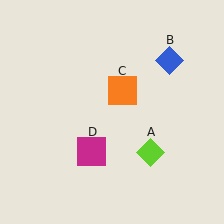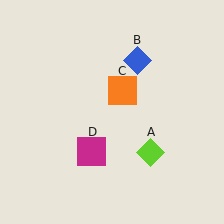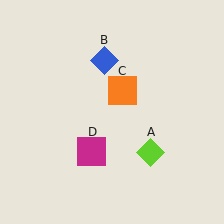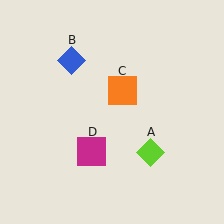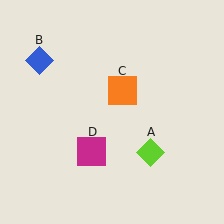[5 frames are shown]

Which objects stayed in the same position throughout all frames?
Lime diamond (object A) and orange square (object C) and magenta square (object D) remained stationary.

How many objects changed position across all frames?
1 object changed position: blue diamond (object B).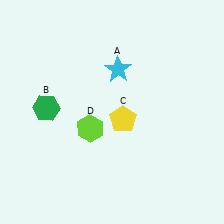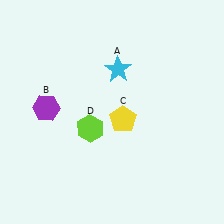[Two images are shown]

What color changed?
The hexagon (B) changed from green in Image 1 to purple in Image 2.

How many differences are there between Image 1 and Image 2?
There is 1 difference between the two images.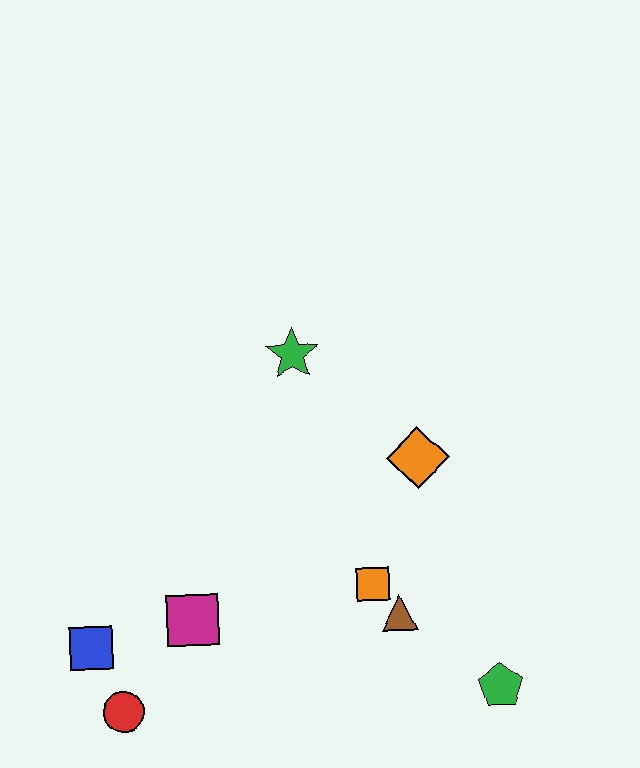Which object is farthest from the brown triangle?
The blue square is farthest from the brown triangle.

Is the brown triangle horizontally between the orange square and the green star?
No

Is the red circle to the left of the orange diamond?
Yes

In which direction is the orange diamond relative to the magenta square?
The orange diamond is to the right of the magenta square.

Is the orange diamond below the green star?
Yes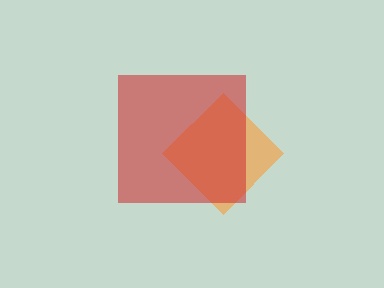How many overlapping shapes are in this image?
There are 2 overlapping shapes in the image.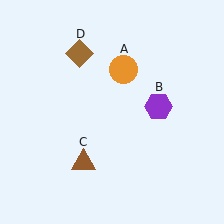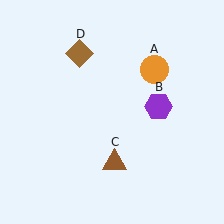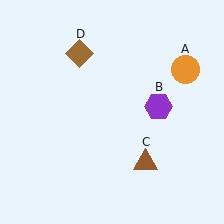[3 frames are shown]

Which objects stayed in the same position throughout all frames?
Purple hexagon (object B) and brown diamond (object D) remained stationary.